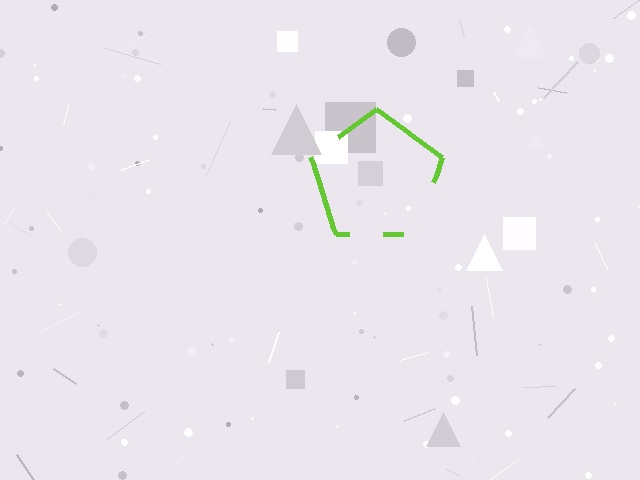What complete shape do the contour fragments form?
The contour fragments form a pentagon.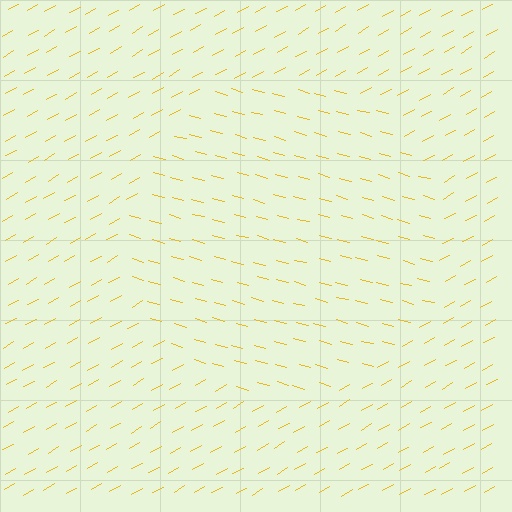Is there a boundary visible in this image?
Yes, there is a texture boundary formed by a change in line orientation.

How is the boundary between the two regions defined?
The boundary is defined purely by a change in line orientation (approximately 45 degrees difference). All lines are the same color and thickness.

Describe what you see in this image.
The image is filled with small yellow line segments. A circle region in the image has lines oriented differently from the surrounding lines, creating a visible texture boundary.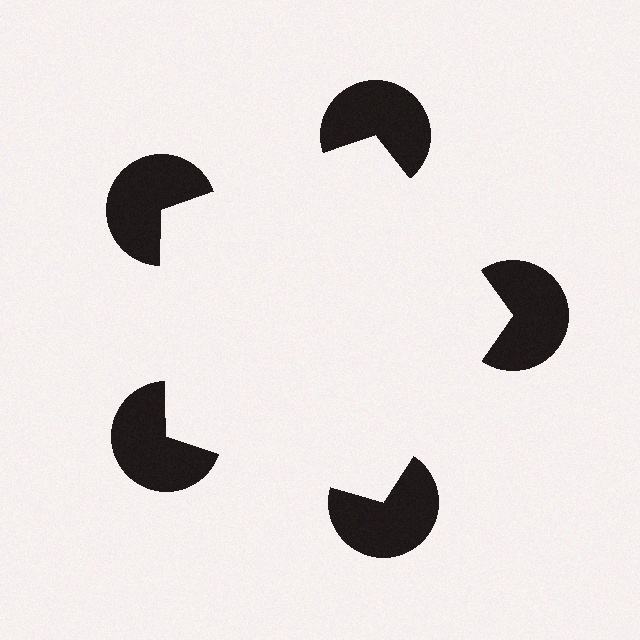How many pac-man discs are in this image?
There are 5 — one at each vertex of the illusory pentagon.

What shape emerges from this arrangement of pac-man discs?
An illusory pentagon — its edges are inferred from the aligned wedge cuts in the pac-man discs, not physically drawn.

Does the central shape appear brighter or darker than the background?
It typically appears slightly brighter than the background, even though no actual brightness change is drawn.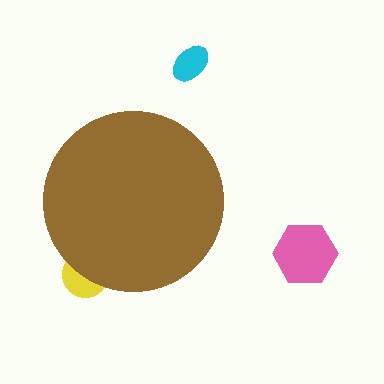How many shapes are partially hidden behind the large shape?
1 shape is partially hidden.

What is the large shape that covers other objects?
A brown circle.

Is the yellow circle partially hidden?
Yes, the yellow circle is partially hidden behind the brown circle.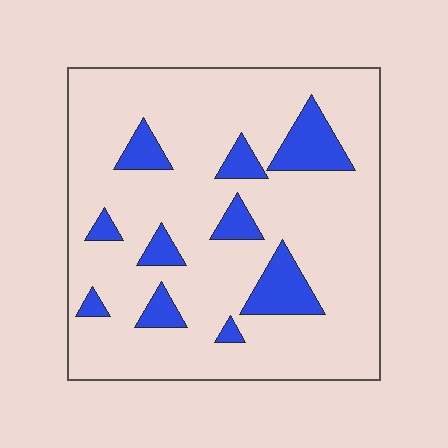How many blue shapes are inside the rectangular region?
10.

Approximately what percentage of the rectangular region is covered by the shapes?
Approximately 15%.